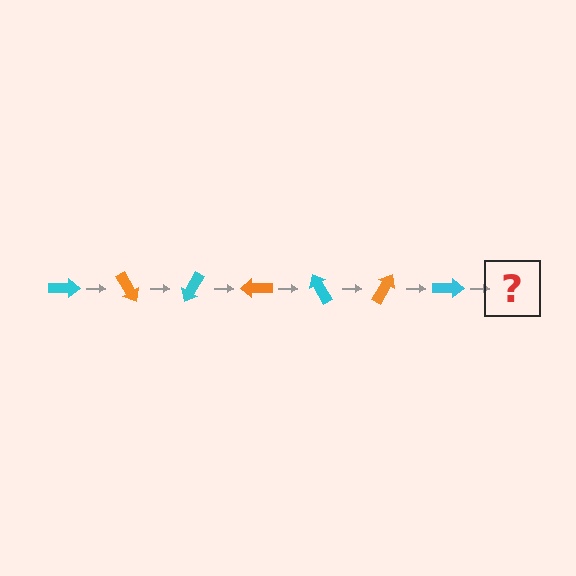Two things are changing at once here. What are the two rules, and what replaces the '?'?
The two rules are that it rotates 60 degrees each step and the color cycles through cyan and orange. The '?' should be an orange arrow, rotated 420 degrees from the start.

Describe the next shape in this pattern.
It should be an orange arrow, rotated 420 degrees from the start.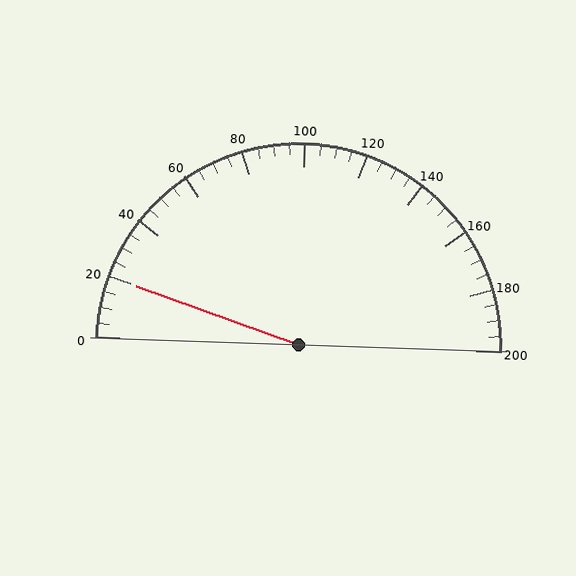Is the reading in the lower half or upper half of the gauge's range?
The reading is in the lower half of the range (0 to 200).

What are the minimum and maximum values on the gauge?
The gauge ranges from 0 to 200.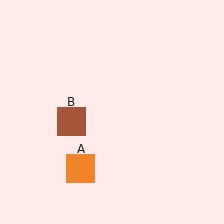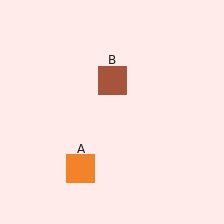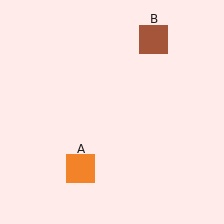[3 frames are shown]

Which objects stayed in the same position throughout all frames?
Orange square (object A) remained stationary.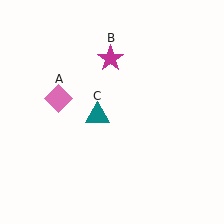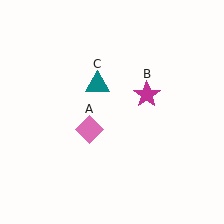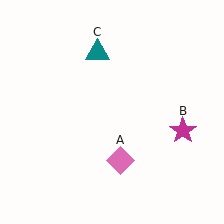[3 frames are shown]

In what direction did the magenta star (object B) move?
The magenta star (object B) moved down and to the right.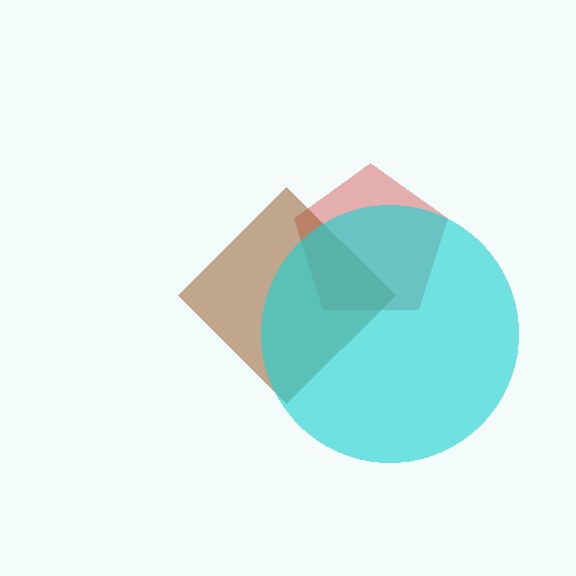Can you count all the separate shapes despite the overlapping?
Yes, there are 3 separate shapes.